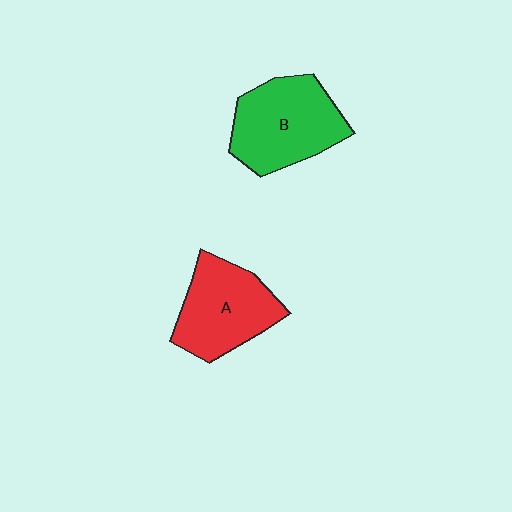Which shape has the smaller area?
Shape A (red).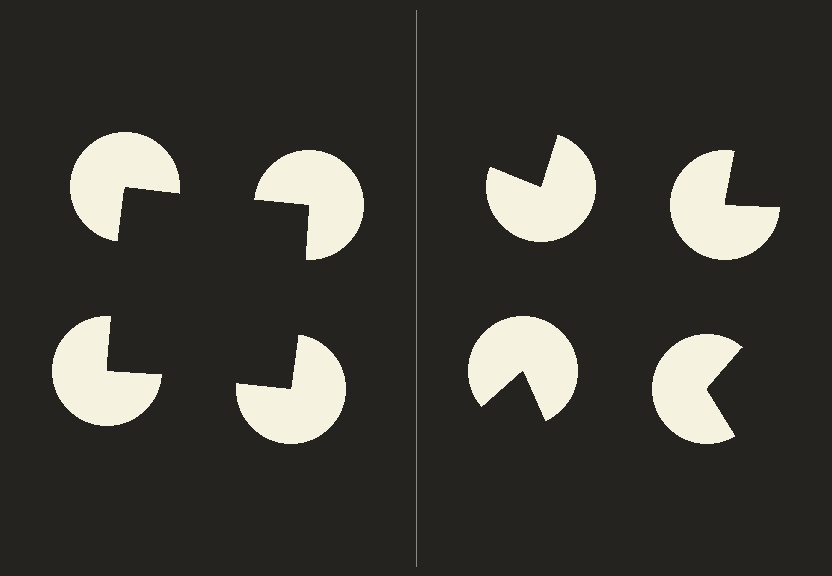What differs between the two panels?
The pac-man discs are positioned identically on both sides; only the wedge orientations differ. On the left they align to a square; on the right they are misaligned.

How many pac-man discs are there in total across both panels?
8 — 4 on each side.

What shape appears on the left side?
An illusory square.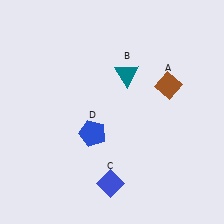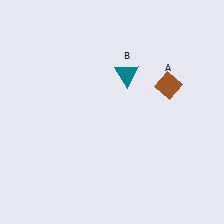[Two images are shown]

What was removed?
The blue pentagon (D), the blue diamond (C) were removed in Image 2.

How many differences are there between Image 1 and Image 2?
There are 2 differences between the two images.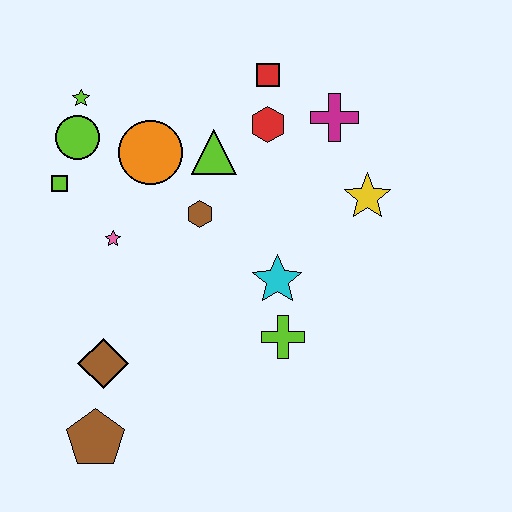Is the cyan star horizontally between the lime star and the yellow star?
Yes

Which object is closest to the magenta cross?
The red hexagon is closest to the magenta cross.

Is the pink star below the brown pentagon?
No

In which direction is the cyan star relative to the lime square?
The cyan star is to the right of the lime square.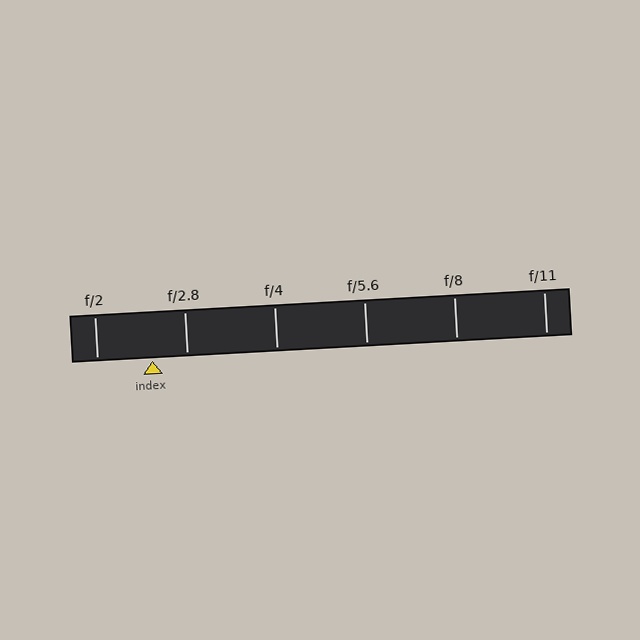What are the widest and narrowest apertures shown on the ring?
The widest aperture shown is f/2 and the narrowest is f/11.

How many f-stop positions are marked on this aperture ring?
There are 6 f-stop positions marked.